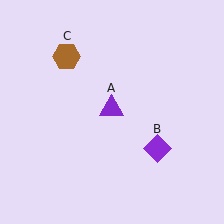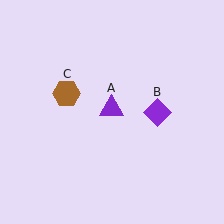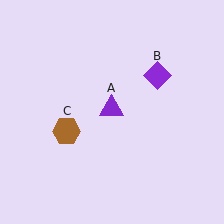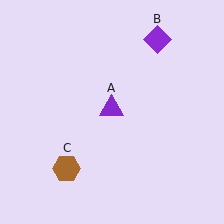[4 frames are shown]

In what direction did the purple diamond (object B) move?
The purple diamond (object B) moved up.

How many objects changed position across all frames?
2 objects changed position: purple diamond (object B), brown hexagon (object C).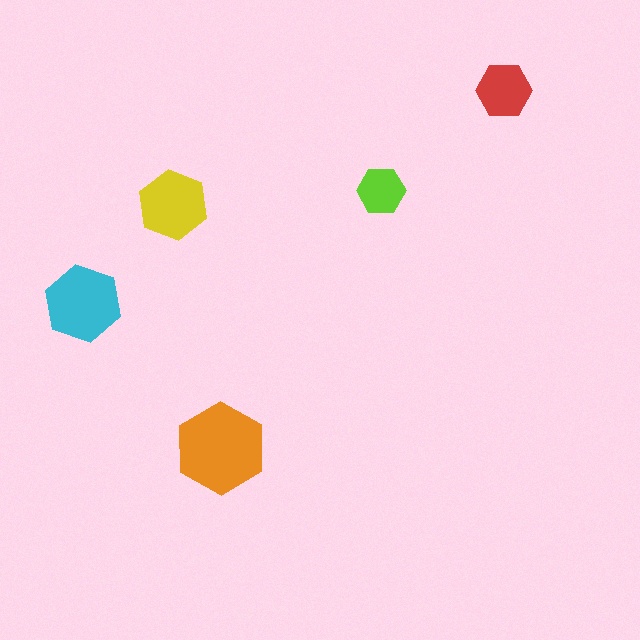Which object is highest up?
The red hexagon is topmost.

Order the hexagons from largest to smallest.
the orange one, the cyan one, the yellow one, the red one, the lime one.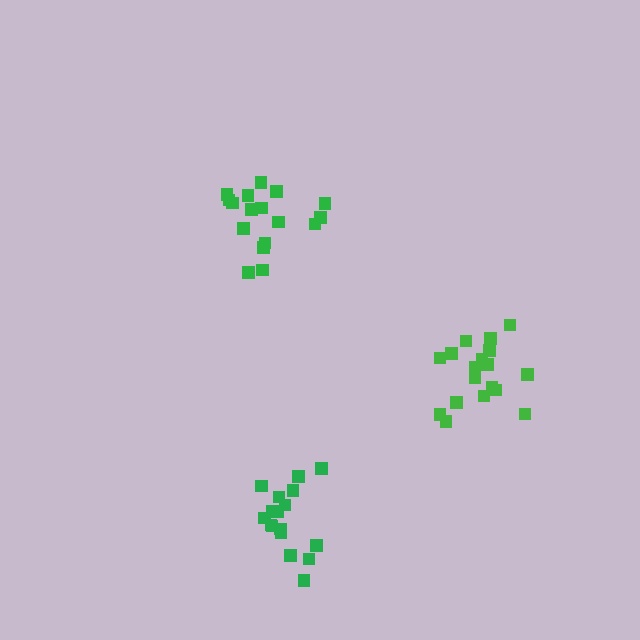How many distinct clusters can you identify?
There are 3 distinct clusters.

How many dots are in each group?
Group 1: 17 dots, Group 2: 17 dots, Group 3: 18 dots (52 total).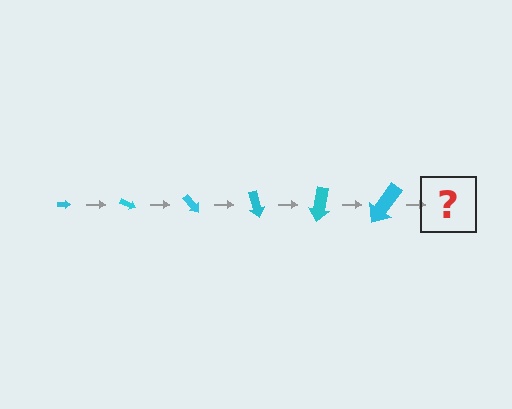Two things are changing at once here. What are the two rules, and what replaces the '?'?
The two rules are that the arrow grows larger each step and it rotates 25 degrees each step. The '?' should be an arrow, larger than the previous one and rotated 150 degrees from the start.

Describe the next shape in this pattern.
It should be an arrow, larger than the previous one and rotated 150 degrees from the start.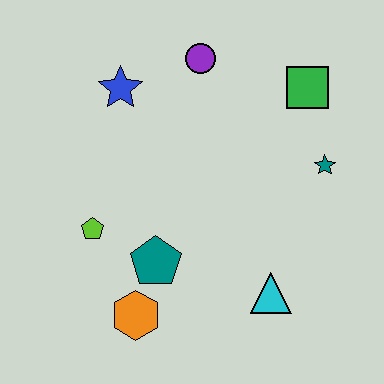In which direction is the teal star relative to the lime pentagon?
The teal star is to the right of the lime pentagon.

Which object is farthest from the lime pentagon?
The green square is farthest from the lime pentagon.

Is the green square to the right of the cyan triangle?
Yes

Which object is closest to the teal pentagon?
The orange hexagon is closest to the teal pentagon.